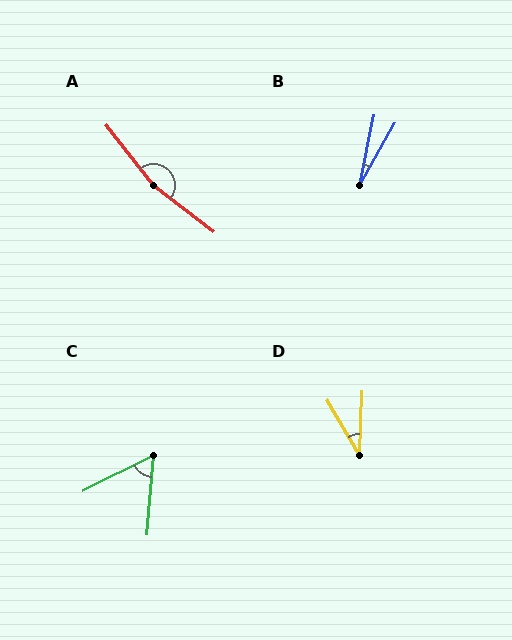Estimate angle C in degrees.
Approximately 58 degrees.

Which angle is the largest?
A, at approximately 166 degrees.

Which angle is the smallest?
B, at approximately 18 degrees.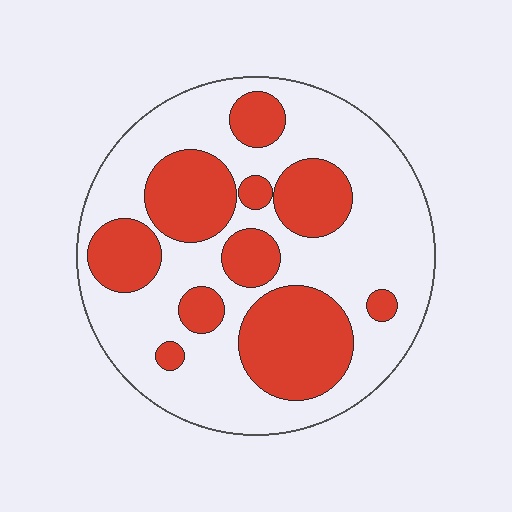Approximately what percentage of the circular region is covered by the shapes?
Approximately 35%.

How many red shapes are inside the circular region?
10.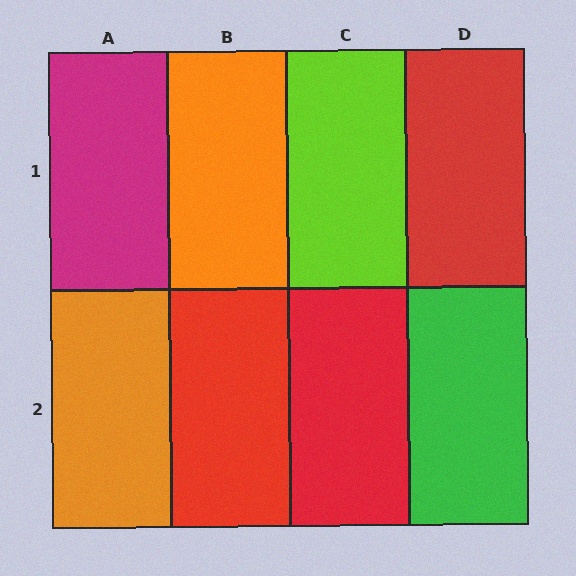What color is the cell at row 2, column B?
Red.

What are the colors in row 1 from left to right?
Magenta, orange, lime, red.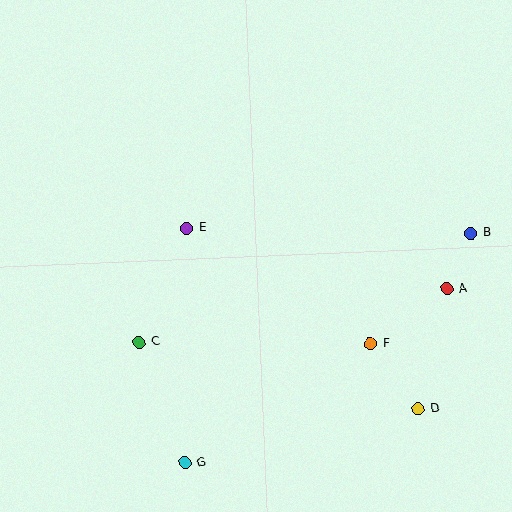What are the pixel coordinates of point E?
Point E is at (187, 228).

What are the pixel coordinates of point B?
Point B is at (471, 233).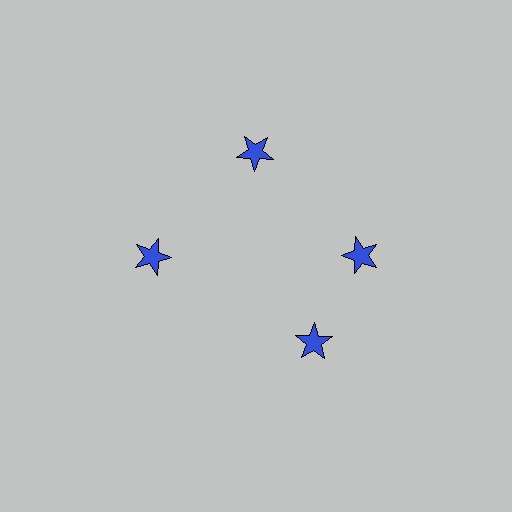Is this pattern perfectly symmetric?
No. The 4 blue stars are arranged in a ring, but one element near the 6 o'clock position is rotated out of alignment along the ring, breaking the 4-fold rotational symmetry.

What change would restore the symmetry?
The symmetry would be restored by rotating it back into even spacing with its neighbors so that all 4 stars sit at equal angles and equal distance from the center.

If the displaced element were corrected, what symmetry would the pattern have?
It would have 4-fold rotational symmetry — the pattern would map onto itself every 90 degrees.